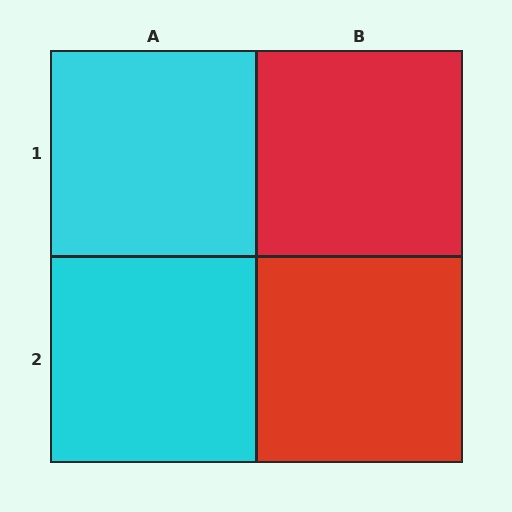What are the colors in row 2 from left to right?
Cyan, red.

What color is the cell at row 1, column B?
Red.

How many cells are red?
2 cells are red.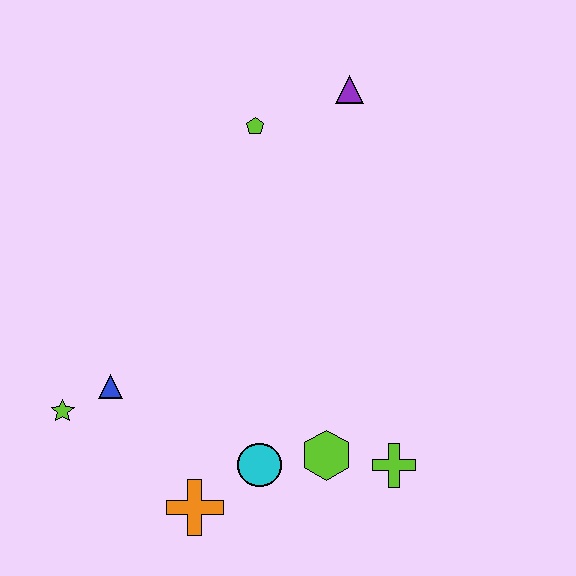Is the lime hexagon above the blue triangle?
No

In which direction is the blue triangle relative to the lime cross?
The blue triangle is to the left of the lime cross.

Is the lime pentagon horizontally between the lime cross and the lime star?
Yes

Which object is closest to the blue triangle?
The lime star is closest to the blue triangle.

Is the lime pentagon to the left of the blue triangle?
No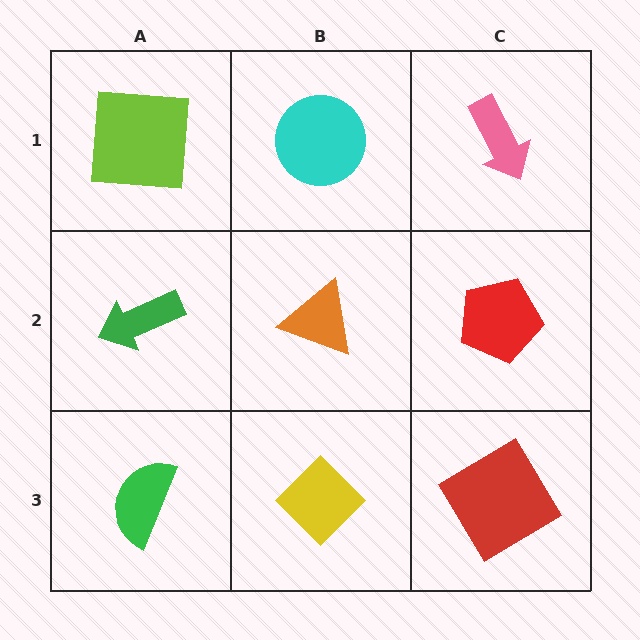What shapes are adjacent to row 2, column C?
A pink arrow (row 1, column C), a red diamond (row 3, column C), an orange triangle (row 2, column B).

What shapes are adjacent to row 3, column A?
A green arrow (row 2, column A), a yellow diamond (row 3, column B).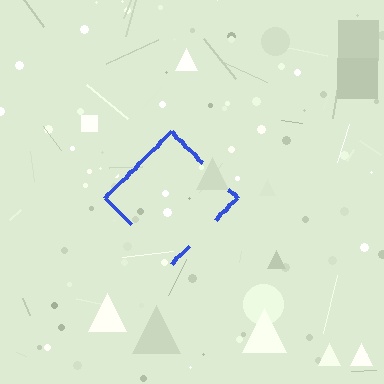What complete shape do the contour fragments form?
The contour fragments form a diamond.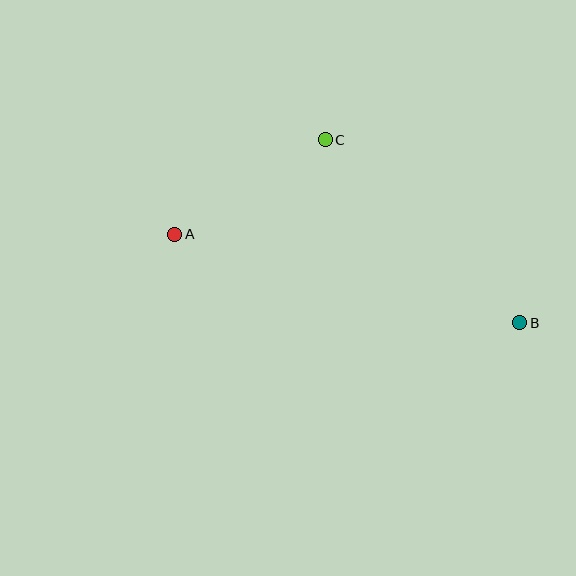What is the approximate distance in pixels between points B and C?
The distance between B and C is approximately 267 pixels.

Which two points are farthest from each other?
Points A and B are farthest from each other.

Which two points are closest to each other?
Points A and C are closest to each other.